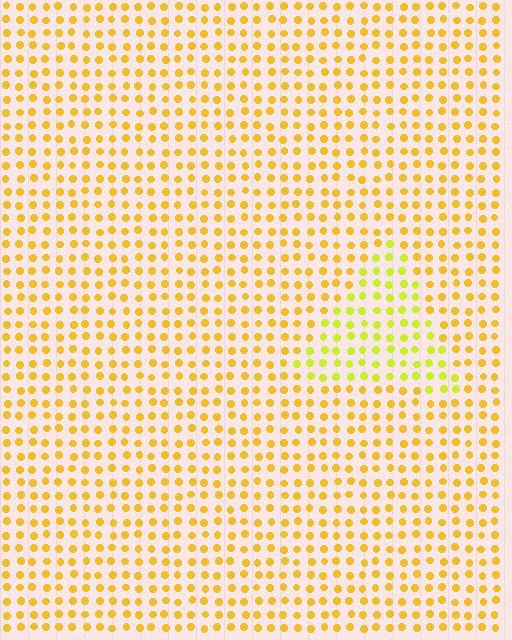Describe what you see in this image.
The image is filled with small yellow elements in a uniform arrangement. A triangle-shaped region is visible where the elements are tinted to a slightly different hue, forming a subtle color boundary.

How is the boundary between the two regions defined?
The boundary is defined purely by a slight shift in hue (about 26 degrees). Spacing, size, and orientation are identical on both sides.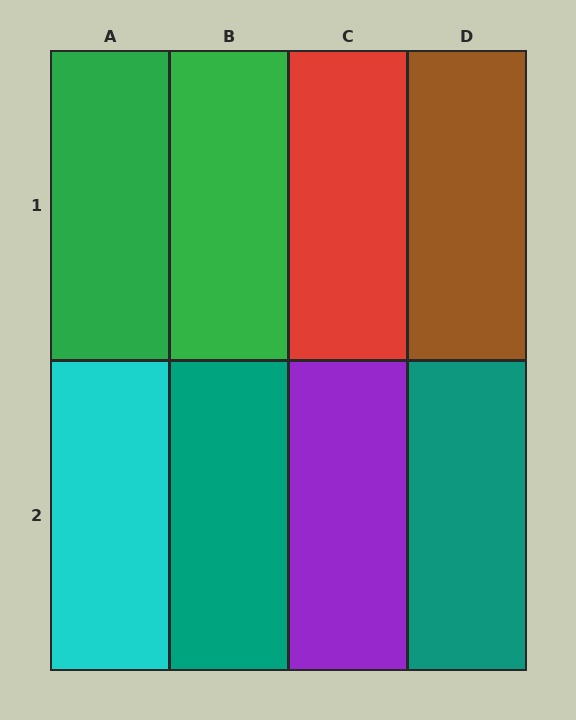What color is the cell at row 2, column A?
Cyan.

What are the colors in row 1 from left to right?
Green, green, red, brown.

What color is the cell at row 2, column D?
Teal.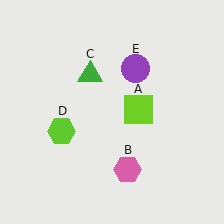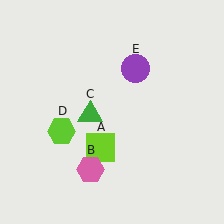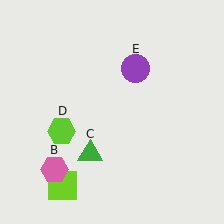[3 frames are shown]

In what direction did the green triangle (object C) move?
The green triangle (object C) moved down.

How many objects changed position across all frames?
3 objects changed position: lime square (object A), pink hexagon (object B), green triangle (object C).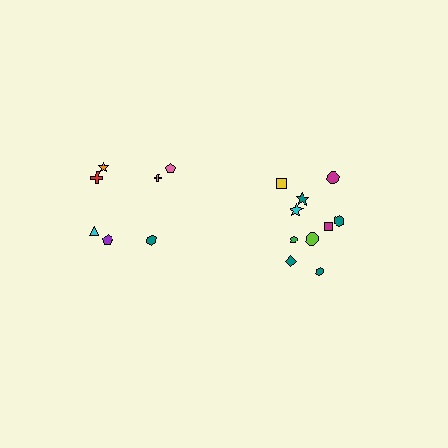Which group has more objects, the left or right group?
The right group.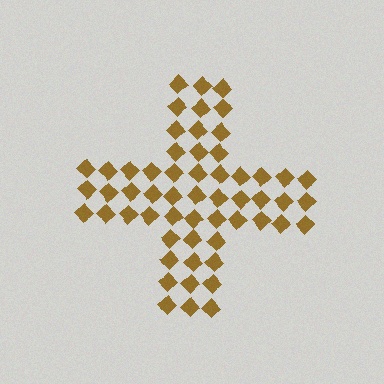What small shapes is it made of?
It is made of small diamonds.